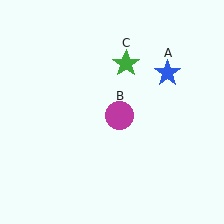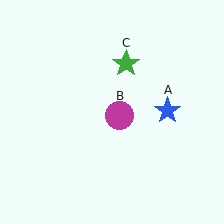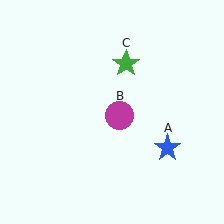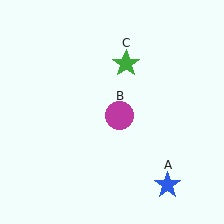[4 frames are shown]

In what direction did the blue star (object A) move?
The blue star (object A) moved down.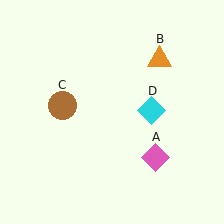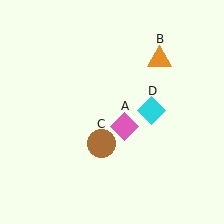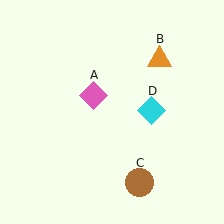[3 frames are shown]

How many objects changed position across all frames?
2 objects changed position: pink diamond (object A), brown circle (object C).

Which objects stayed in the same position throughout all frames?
Orange triangle (object B) and cyan diamond (object D) remained stationary.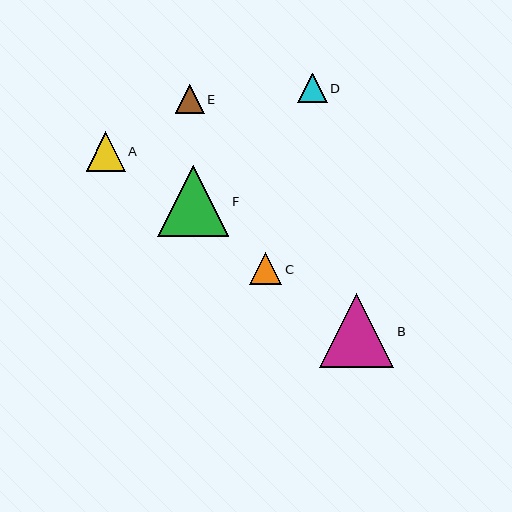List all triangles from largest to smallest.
From largest to smallest: B, F, A, C, D, E.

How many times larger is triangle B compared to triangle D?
Triangle B is approximately 2.5 times the size of triangle D.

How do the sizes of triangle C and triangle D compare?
Triangle C and triangle D are approximately the same size.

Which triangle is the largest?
Triangle B is the largest with a size of approximately 74 pixels.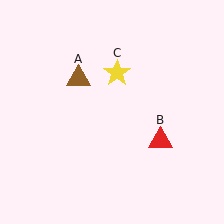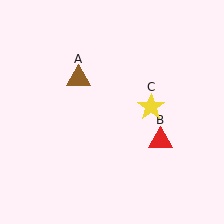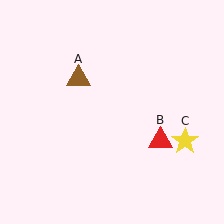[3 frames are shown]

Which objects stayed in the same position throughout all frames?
Brown triangle (object A) and red triangle (object B) remained stationary.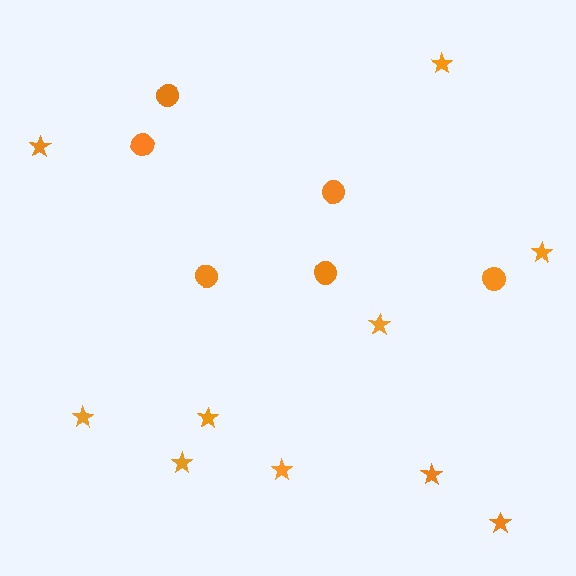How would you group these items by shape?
There are 2 groups: one group of stars (10) and one group of circles (6).